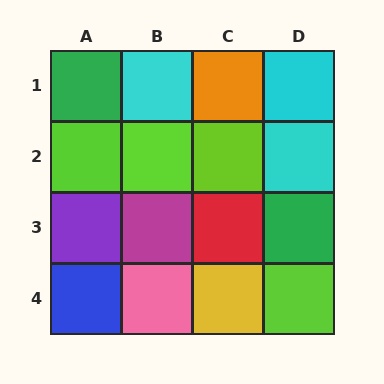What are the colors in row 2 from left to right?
Lime, lime, lime, cyan.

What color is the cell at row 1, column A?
Green.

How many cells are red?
1 cell is red.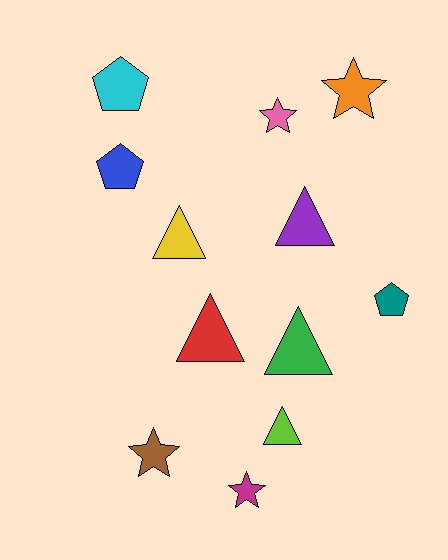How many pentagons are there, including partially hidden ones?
There are 3 pentagons.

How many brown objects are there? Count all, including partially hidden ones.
There is 1 brown object.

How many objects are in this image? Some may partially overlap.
There are 12 objects.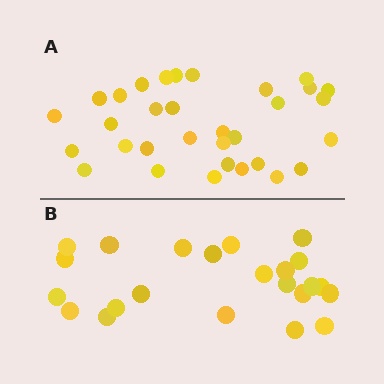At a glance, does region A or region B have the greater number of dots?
Region A (the top region) has more dots.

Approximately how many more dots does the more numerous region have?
Region A has roughly 8 or so more dots than region B.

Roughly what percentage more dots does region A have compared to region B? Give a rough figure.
About 40% more.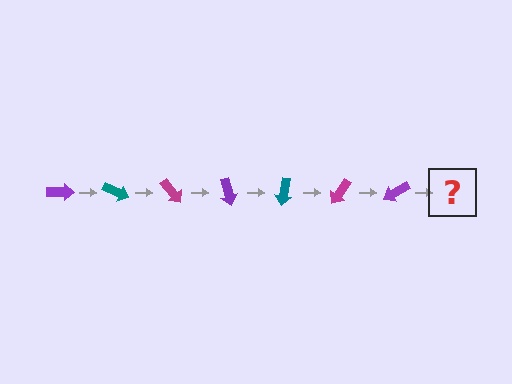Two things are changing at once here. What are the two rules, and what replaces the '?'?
The two rules are that it rotates 25 degrees each step and the color cycles through purple, teal, and magenta. The '?' should be a teal arrow, rotated 175 degrees from the start.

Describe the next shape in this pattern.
It should be a teal arrow, rotated 175 degrees from the start.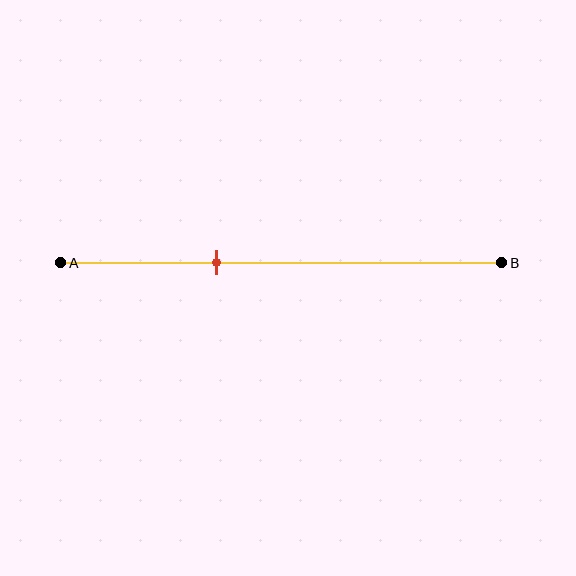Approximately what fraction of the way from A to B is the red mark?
The red mark is approximately 35% of the way from A to B.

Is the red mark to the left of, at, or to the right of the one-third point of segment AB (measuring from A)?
The red mark is approximately at the one-third point of segment AB.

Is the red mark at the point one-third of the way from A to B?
Yes, the mark is approximately at the one-third point.